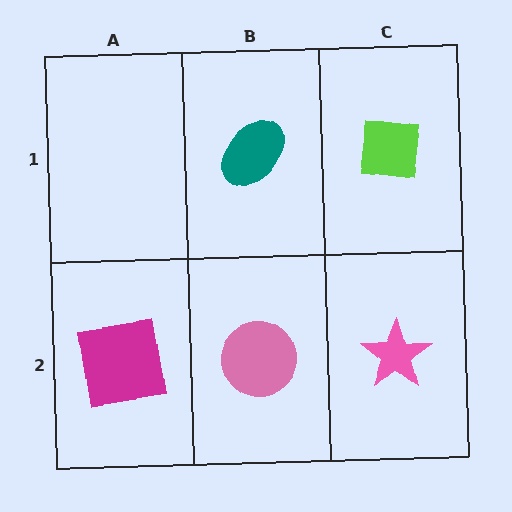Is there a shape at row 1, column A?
No, that cell is empty.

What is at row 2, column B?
A pink circle.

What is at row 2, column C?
A pink star.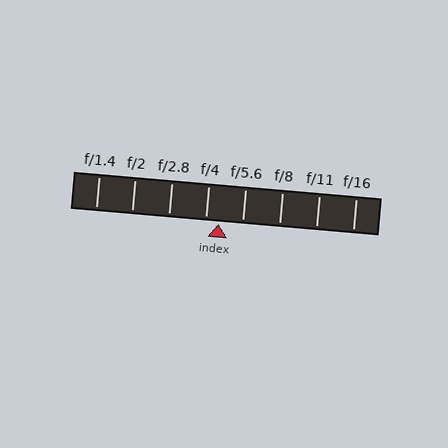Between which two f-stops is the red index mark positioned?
The index mark is between f/4 and f/5.6.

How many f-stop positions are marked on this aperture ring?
There are 8 f-stop positions marked.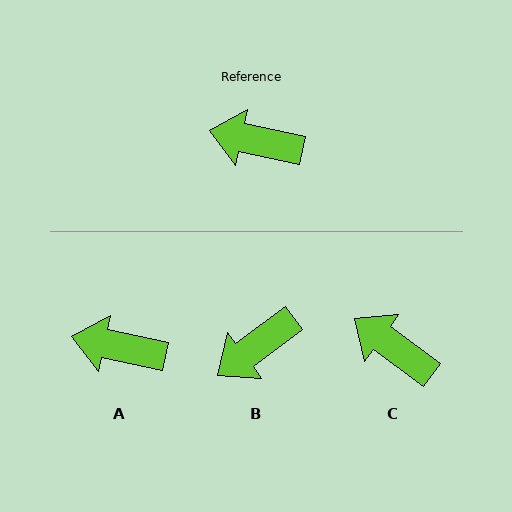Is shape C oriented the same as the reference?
No, it is off by about 25 degrees.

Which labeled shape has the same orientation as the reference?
A.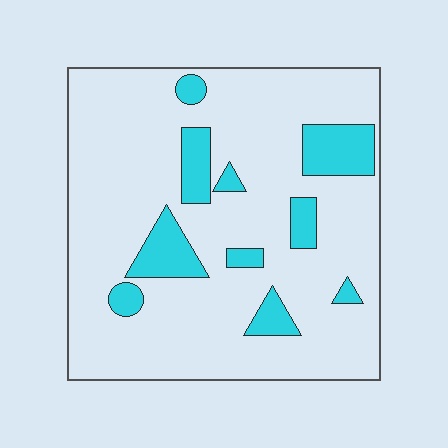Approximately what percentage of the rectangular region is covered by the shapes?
Approximately 15%.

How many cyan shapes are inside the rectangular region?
10.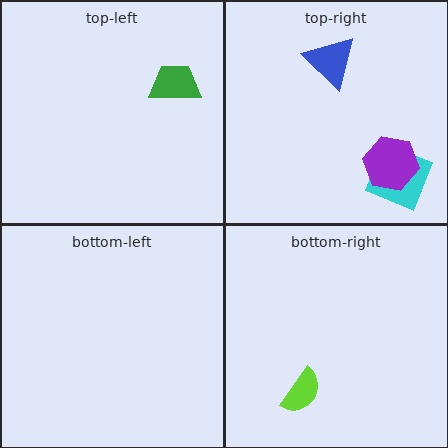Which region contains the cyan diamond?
The top-right region.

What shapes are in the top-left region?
The green trapezoid.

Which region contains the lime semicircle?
The bottom-right region.